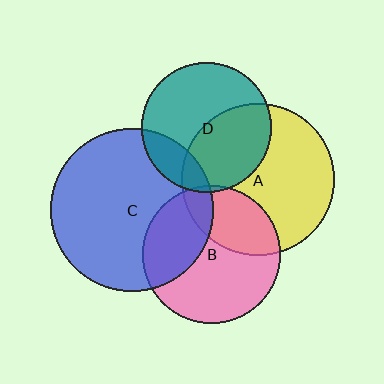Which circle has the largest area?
Circle C (blue).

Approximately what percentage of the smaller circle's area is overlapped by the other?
Approximately 15%.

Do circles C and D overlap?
Yes.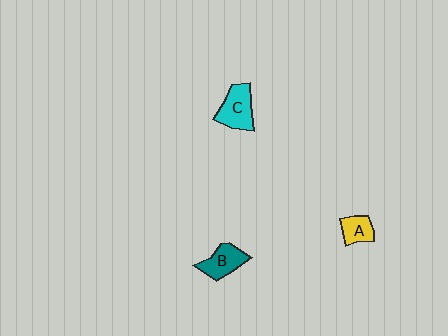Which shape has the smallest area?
Shape A (yellow).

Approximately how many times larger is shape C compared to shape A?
Approximately 1.7 times.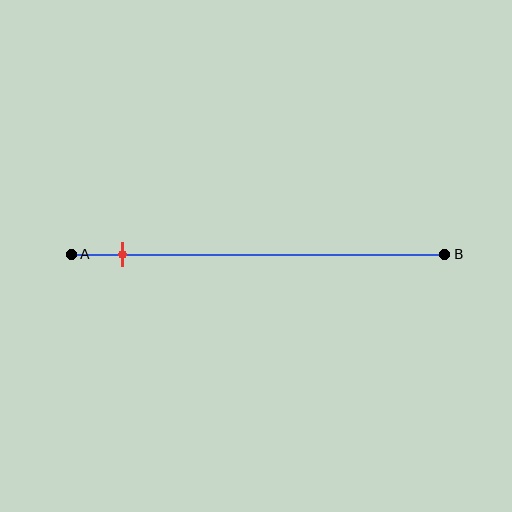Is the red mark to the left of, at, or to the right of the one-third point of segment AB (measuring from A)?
The red mark is to the left of the one-third point of segment AB.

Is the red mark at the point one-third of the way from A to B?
No, the mark is at about 15% from A, not at the 33% one-third point.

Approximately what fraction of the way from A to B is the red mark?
The red mark is approximately 15% of the way from A to B.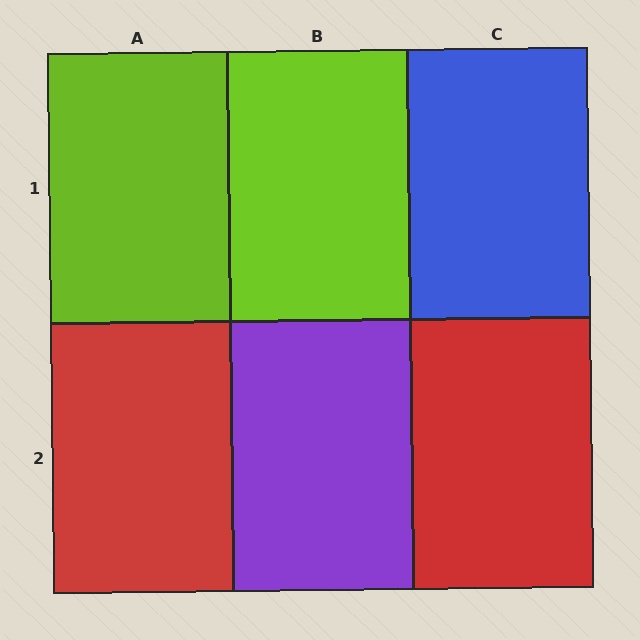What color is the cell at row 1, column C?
Blue.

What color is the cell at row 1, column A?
Lime.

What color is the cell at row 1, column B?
Lime.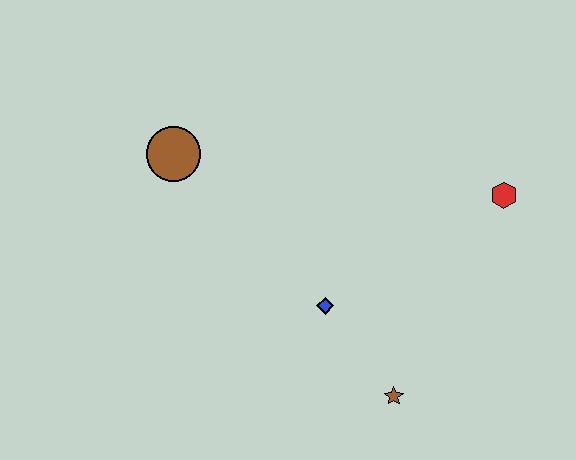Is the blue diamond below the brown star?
No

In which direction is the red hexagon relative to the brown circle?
The red hexagon is to the right of the brown circle.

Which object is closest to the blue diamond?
The brown star is closest to the blue diamond.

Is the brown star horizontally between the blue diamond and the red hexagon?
Yes